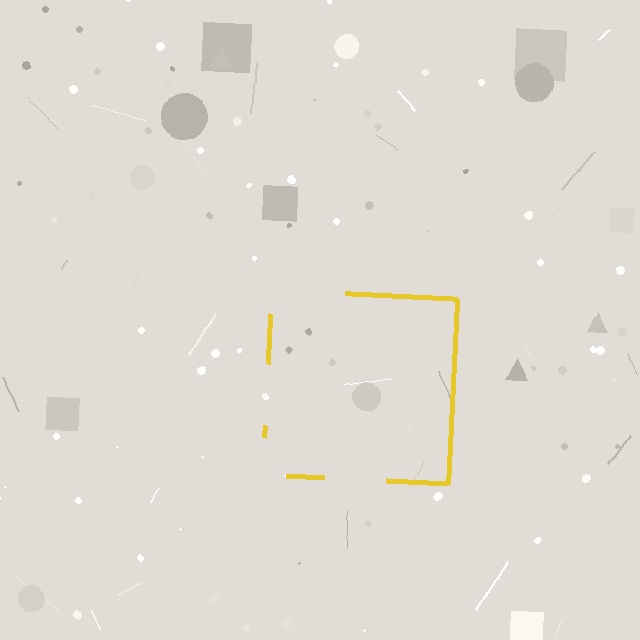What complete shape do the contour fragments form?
The contour fragments form a square.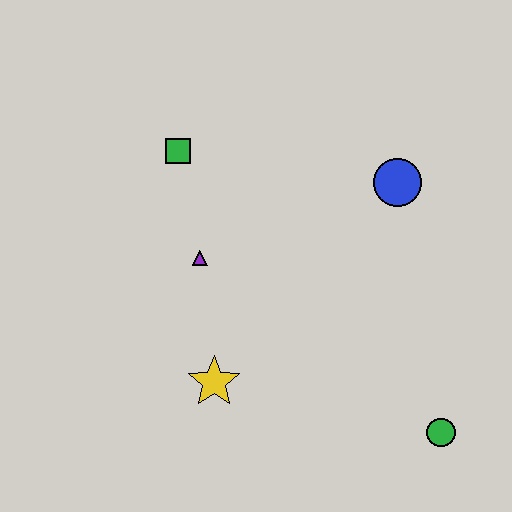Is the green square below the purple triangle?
No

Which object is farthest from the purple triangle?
The green circle is farthest from the purple triangle.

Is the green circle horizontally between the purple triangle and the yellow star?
No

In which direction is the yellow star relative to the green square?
The yellow star is below the green square.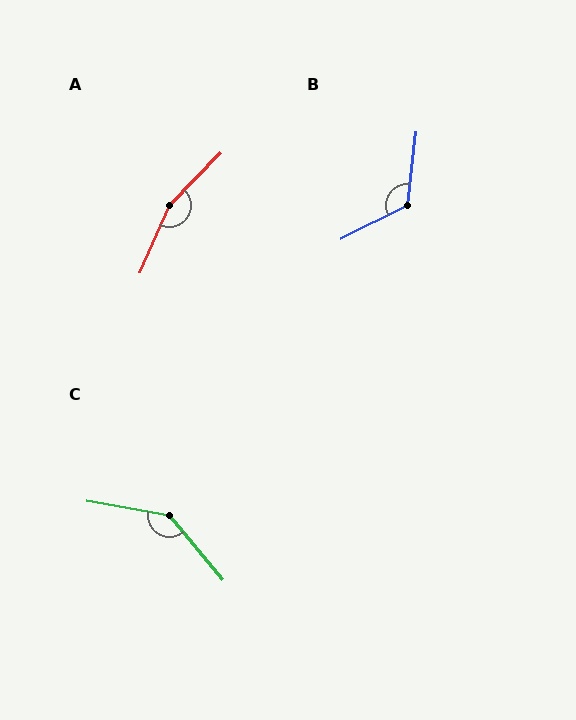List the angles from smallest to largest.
B (123°), C (140°), A (159°).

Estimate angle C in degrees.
Approximately 140 degrees.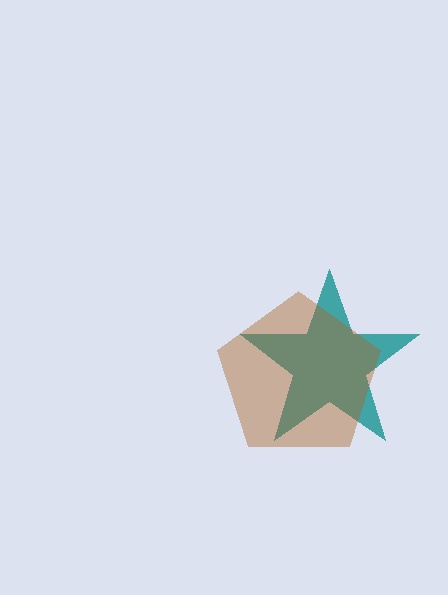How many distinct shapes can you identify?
There are 2 distinct shapes: a teal star, a brown pentagon.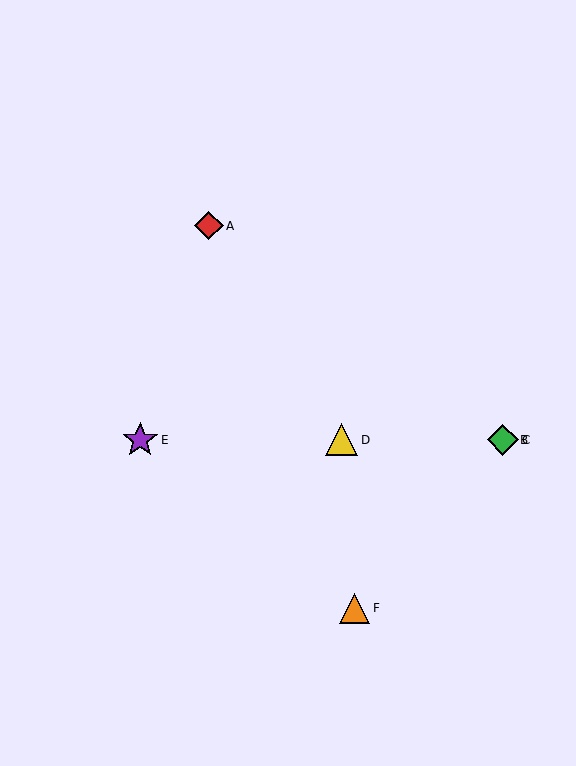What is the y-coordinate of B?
Object B is at y≈440.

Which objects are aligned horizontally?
Objects B, C, D, E are aligned horizontally.